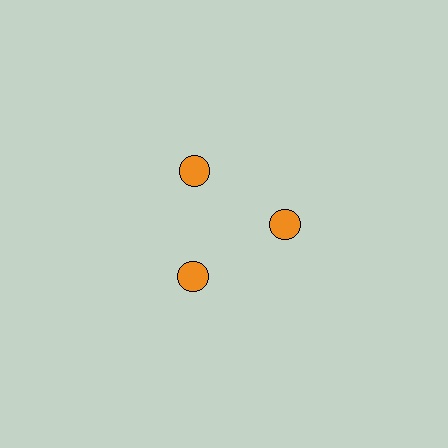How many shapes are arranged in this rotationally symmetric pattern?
There are 3 shapes, arranged in 3 groups of 1.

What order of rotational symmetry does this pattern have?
This pattern has 3-fold rotational symmetry.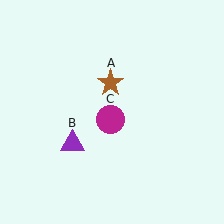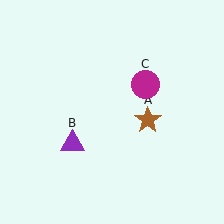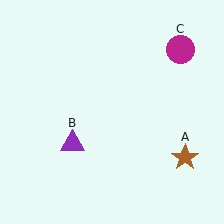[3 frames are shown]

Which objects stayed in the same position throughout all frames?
Purple triangle (object B) remained stationary.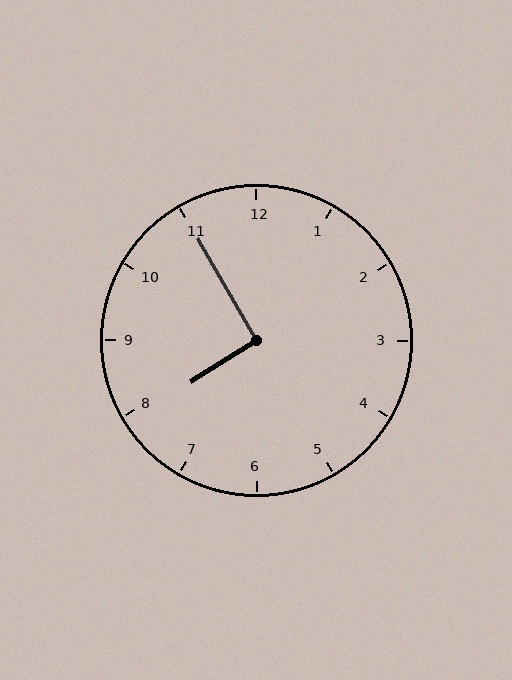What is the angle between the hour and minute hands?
Approximately 92 degrees.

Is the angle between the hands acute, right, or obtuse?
It is right.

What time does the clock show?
7:55.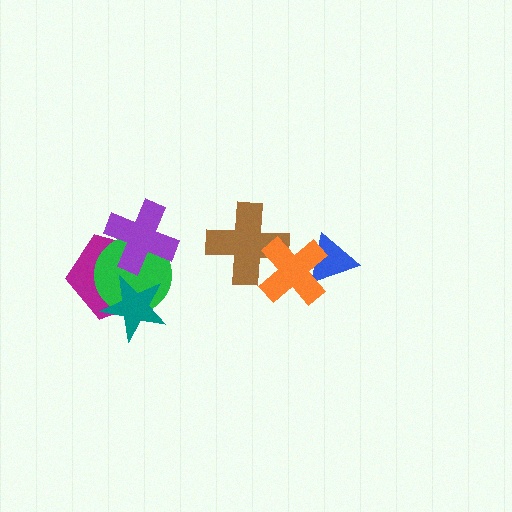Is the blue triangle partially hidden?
Yes, it is partially covered by another shape.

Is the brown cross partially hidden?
Yes, it is partially covered by another shape.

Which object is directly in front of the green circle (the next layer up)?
The purple cross is directly in front of the green circle.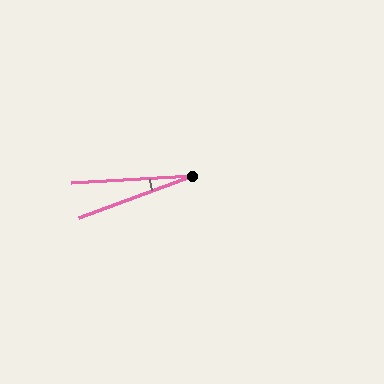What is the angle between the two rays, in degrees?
Approximately 17 degrees.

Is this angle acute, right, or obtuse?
It is acute.